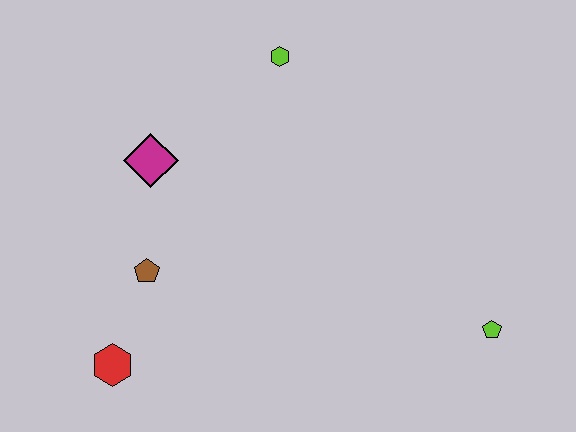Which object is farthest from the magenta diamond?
The lime pentagon is farthest from the magenta diamond.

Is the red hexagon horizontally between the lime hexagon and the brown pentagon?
No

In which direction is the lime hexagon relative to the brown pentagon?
The lime hexagon is above the brown pentagon.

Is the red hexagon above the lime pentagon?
No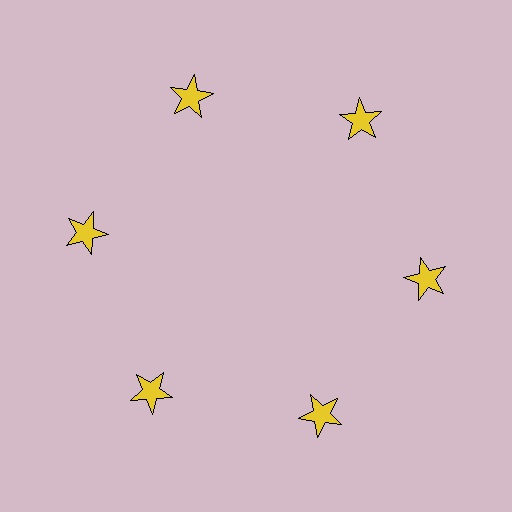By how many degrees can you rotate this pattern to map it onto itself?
The pattern maps onto itself every 60 degrees of rotation.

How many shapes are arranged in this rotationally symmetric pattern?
There are 6 shapes, arranged in 6 groups of 1.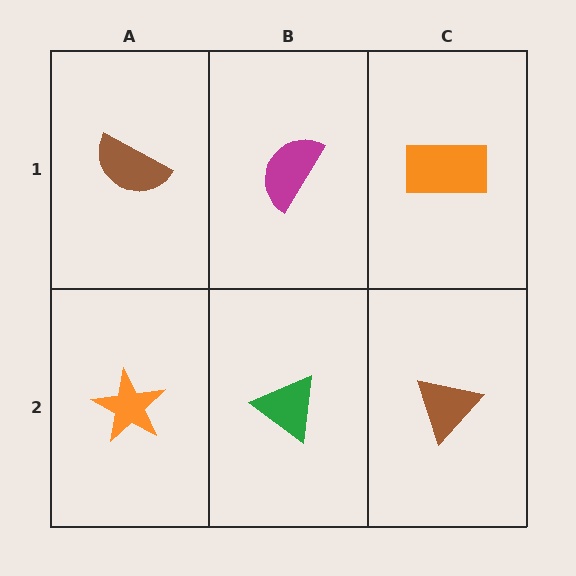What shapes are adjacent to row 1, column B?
A green triangle (row 2, column B), a brown semicircle (row 1, column A), an orange rectangle (row 1, column C).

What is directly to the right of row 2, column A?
A green triangle.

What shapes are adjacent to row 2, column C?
An orange rectangle (row 1, column C), a green triangle (row 2, column B).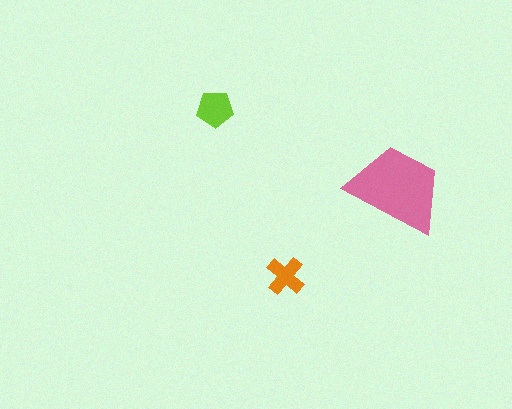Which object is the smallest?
The orange cross.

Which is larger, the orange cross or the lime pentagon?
The lime pentagon.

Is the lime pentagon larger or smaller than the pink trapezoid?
Smaller.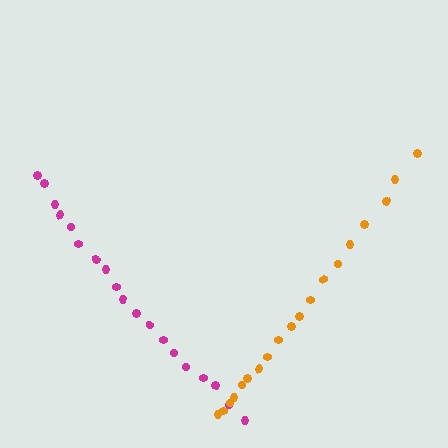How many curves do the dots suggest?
There are 2 distinct paths.